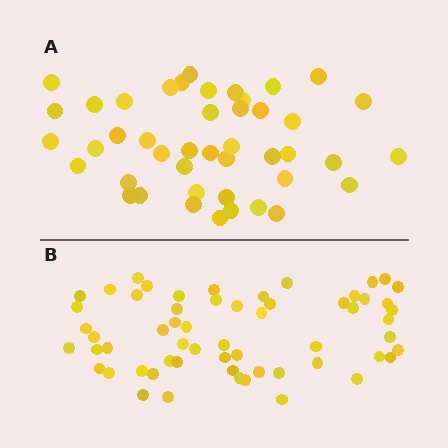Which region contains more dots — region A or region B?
Region B (the bottom region) has more dots.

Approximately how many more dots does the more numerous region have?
Region B has approximately 15 more dots than region A.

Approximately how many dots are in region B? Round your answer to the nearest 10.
About 60 dots. (The exact count is 59, which rounds to 60.)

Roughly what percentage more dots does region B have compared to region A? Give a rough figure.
About 35% more.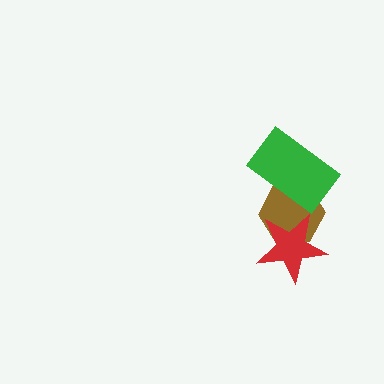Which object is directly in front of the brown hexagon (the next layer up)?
The red star is directly in front of the brown hexagon.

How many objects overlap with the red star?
1 object overlaps with the red star.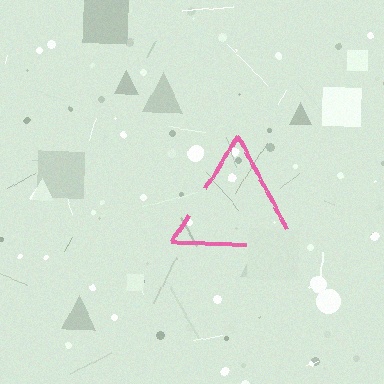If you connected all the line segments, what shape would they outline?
They would outline a triangle.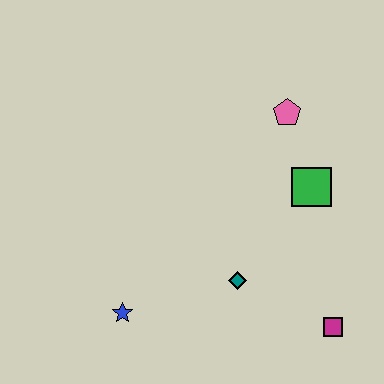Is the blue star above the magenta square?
Yes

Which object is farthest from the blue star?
The pink pentagon is farthest from the blue star.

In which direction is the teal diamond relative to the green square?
The teal diamond is below the green square.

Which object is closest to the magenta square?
The teal diamond is closest to the magenta square.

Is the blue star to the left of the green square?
Yes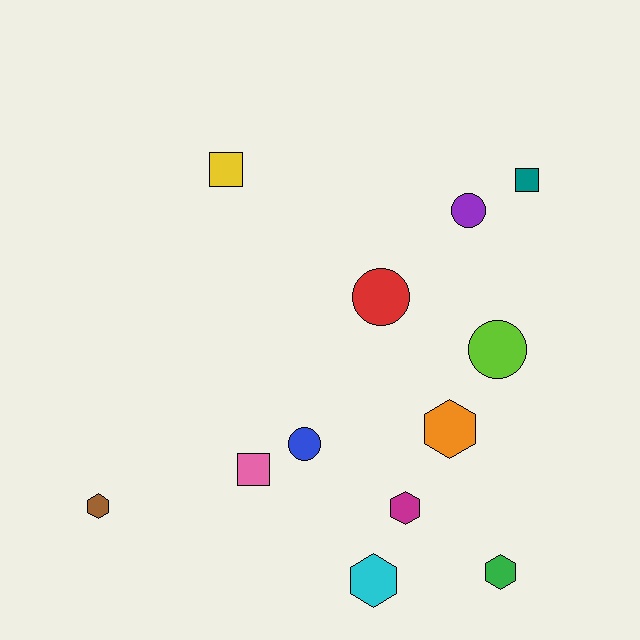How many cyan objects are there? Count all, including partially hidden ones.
There is 1 cyan object.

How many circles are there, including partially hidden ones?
There are 4 circles.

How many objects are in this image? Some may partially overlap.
There are 12 objects.